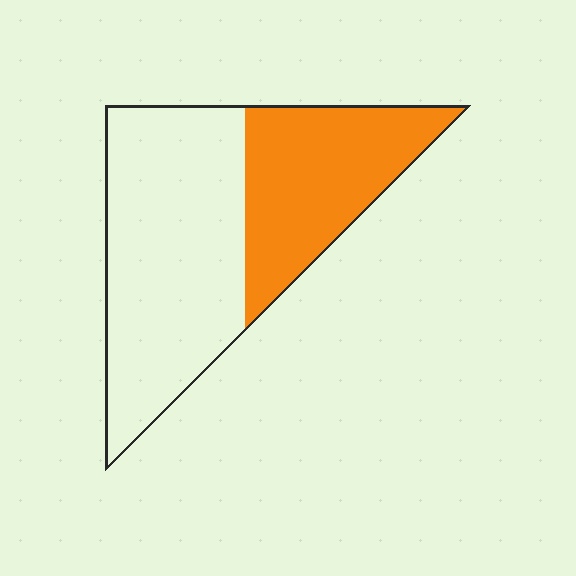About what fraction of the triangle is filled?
About three eighths (3/8).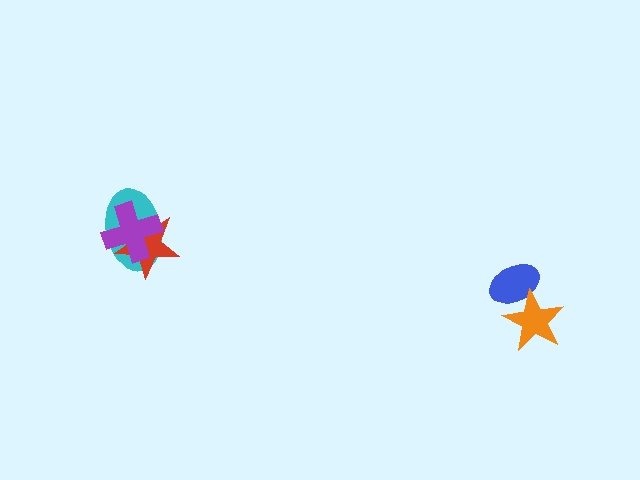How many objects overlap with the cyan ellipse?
2 objects overlap with the cyan ellipse.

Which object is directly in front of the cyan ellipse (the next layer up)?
The red star is directly in front of the cyan ellipse.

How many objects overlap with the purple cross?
2 objects overlap with the purple cross.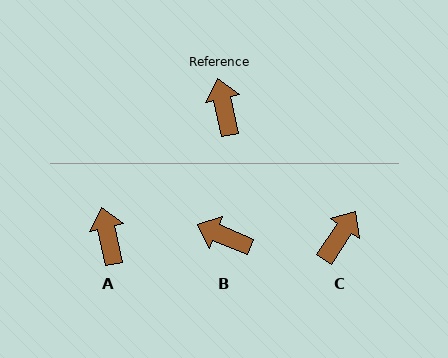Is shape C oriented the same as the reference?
No, it is off by about 46 degrees.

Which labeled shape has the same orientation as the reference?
A.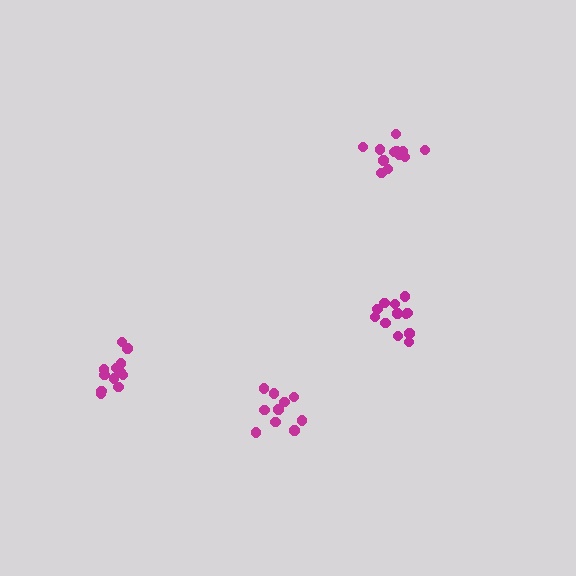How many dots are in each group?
Group 1: 10 dots, Group 2: 12 dots, Group 3: 12 dots, Group 4: 12 dots (46 total).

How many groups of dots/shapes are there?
There are 4 groups.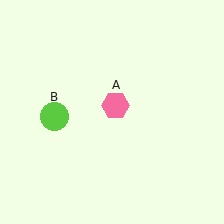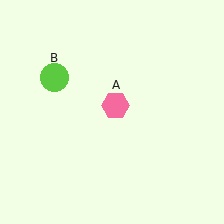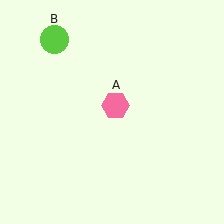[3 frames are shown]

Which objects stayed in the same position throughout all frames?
Pink hexagon (object A) remained stationary.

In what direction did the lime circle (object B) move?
The lime circle (object B) moved up.